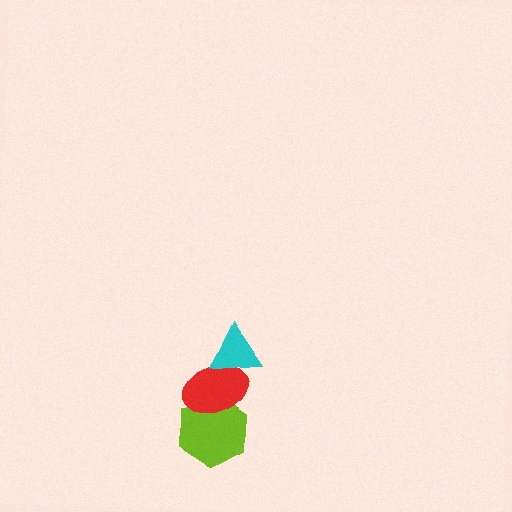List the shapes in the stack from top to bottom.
From top to bottom: the cyan triangle, the red ellipse, the lime hexagon.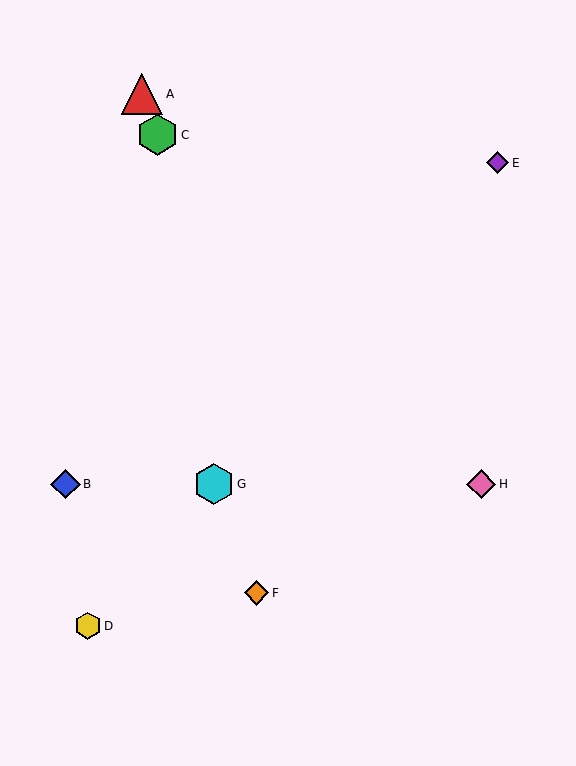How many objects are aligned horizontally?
3 objects (B, G, H) are aligned horizontally.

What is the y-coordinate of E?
Object E is at y≈163.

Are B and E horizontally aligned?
No, B is at y≈484 and E is at y≈163.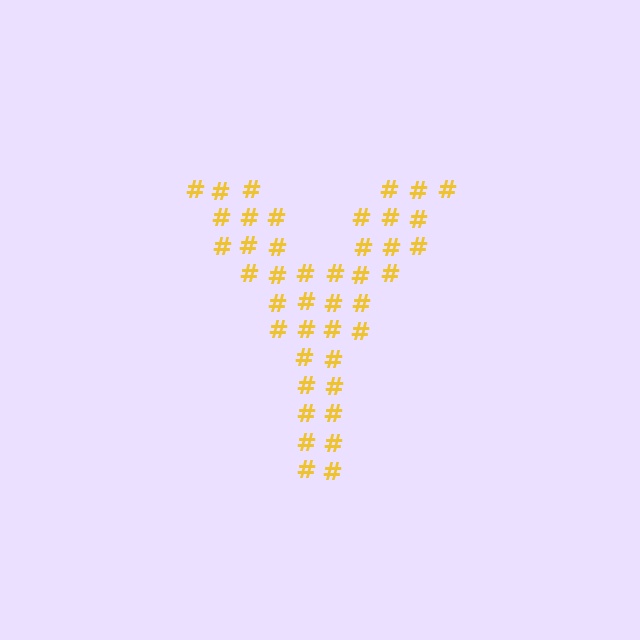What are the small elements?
The small elements are hash symbols.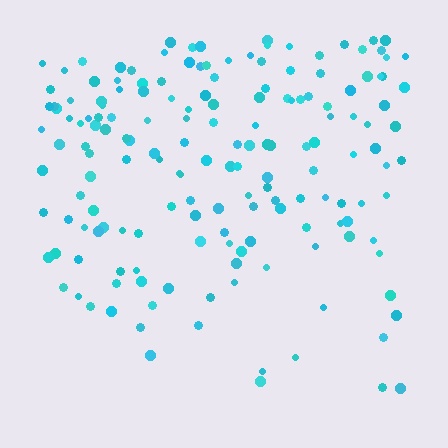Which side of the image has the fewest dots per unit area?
The bottom.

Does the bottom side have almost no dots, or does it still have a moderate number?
Still a moderate number, just noticeably fewer than the top.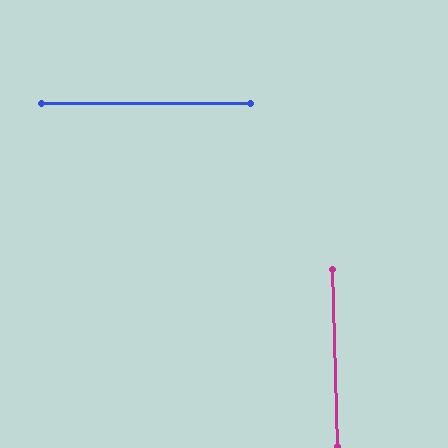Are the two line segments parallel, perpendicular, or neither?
Perpendicular — they meet at approximately 88°.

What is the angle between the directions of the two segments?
Approximately 88 degrees.